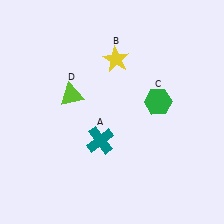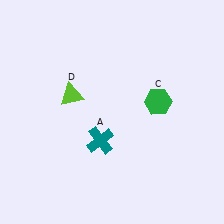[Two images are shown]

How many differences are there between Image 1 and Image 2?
There is 1 difference between the two images.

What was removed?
The yellow star (B) was removed in Image 2.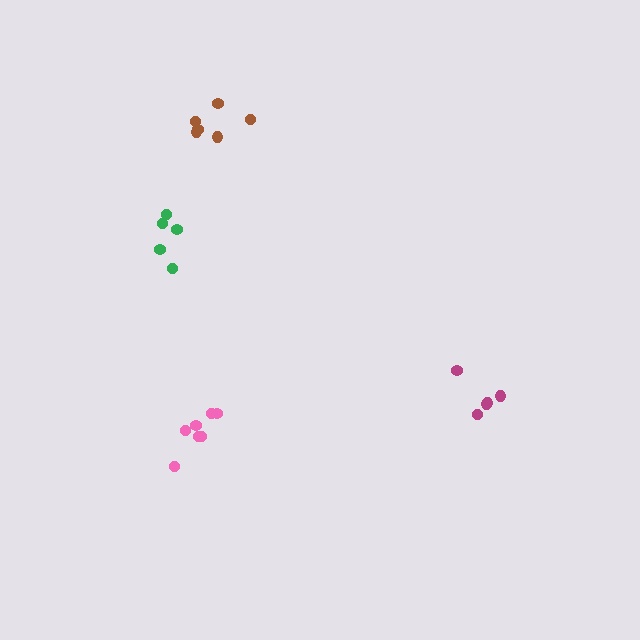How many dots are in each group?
Group 1: 7 dots, Group 2: 5 dots, Group 3: 5 dots, Group 4: 6 dots (23 total).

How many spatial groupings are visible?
There are 4 spatial groupings.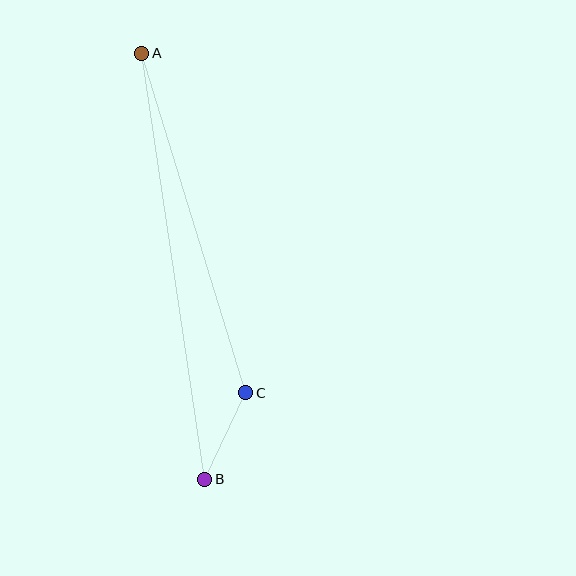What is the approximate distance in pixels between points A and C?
The distance between A and C is approximately 355 pixels.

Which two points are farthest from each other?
Points A and B are farthest from each other.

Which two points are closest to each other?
Points B and C are closest to each other.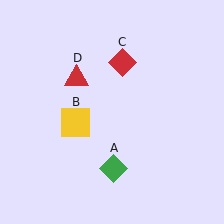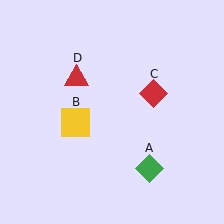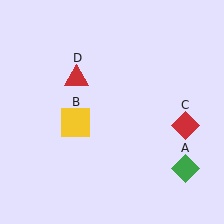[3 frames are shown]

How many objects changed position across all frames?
2 objects changed position: green diamond (object A), red diamond (object C).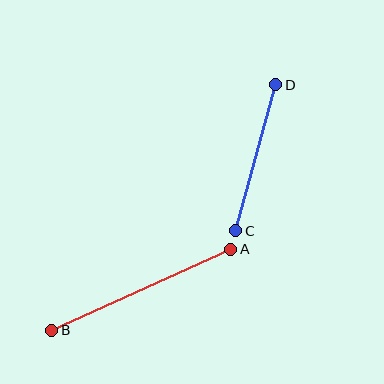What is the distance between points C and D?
The distance is approximately 151 pixels.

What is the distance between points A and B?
The distance is approximately 196 pixels.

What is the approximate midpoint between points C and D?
The midpoint is at approximately (256, 158) pixels.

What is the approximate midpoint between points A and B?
The midpoint is at approximately (141, 290) pixels.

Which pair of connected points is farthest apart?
Points A and B are farthest apart.